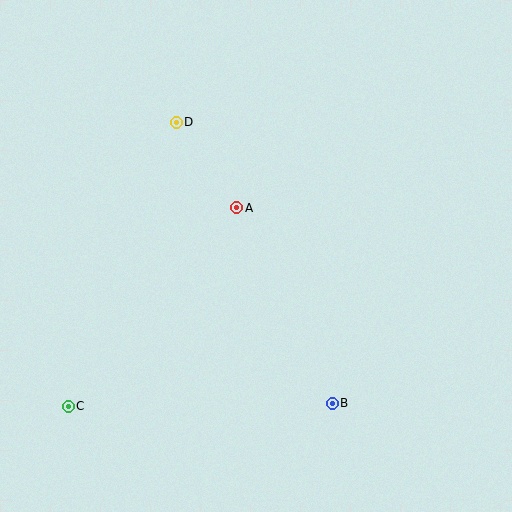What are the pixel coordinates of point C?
Point C is at (68, 406).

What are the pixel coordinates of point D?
Point D is at (176, 122).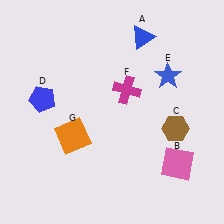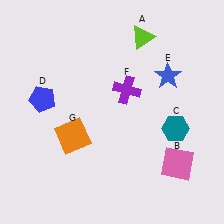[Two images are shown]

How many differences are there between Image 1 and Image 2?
There are 3 differences between the two images.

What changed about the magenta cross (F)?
In Image 1, F is magenta. In Image 2, it changed to purple.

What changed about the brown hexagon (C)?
In Image 1, C is brown. In Image 2, it changed to teal.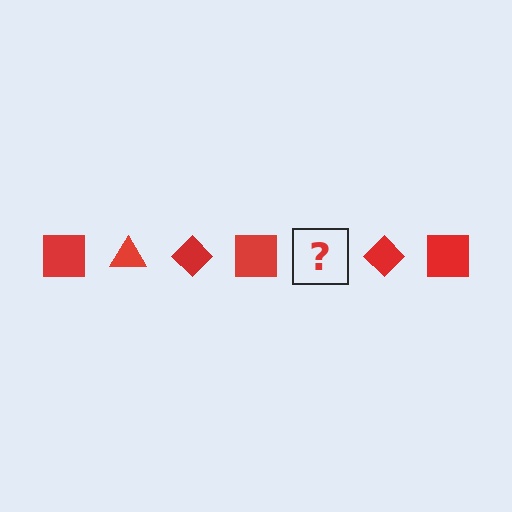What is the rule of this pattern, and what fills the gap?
The rule is that the pattern cycles through square, triangle, diamond shapes in red. The gap should be filled with a red triangle.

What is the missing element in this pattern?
The missing element is a red triangle.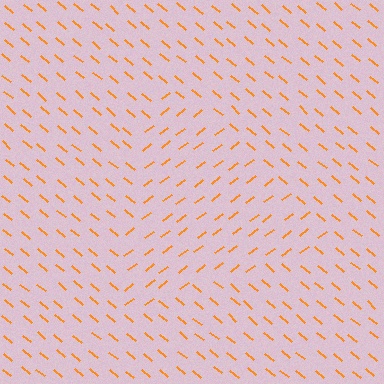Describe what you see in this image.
The image is filled with small orange line segments. A triangle region in the image has lines oriented differently from the surrounding lines, creating a visible texture boundary.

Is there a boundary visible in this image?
Yes, there is a texture boundary formed by a change in line orientation.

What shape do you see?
I see a triangle.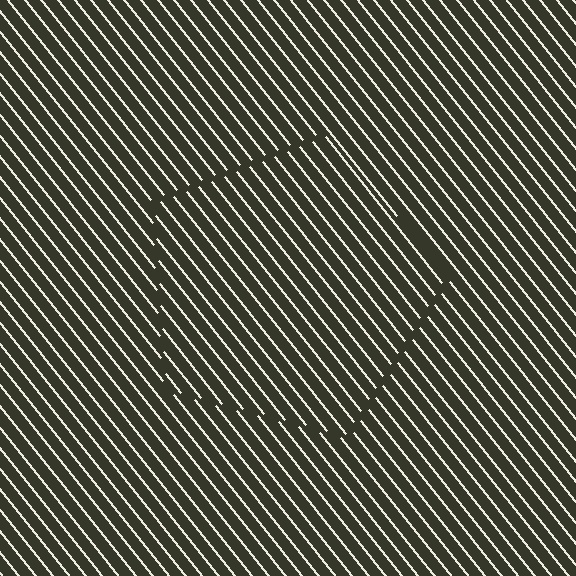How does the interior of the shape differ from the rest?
The interior of the shape contains the same grating, shifted by half a period — the contour is defined by the phase discontinuity where line-ends from the inner and outer gratings abut.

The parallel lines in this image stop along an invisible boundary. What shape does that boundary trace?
An illusory pentagon. The interior of the shape contains the same grating, shifted by half a period — the contour is defined by the phase discontinuity where line-ends from the inner and outer gratings abut.